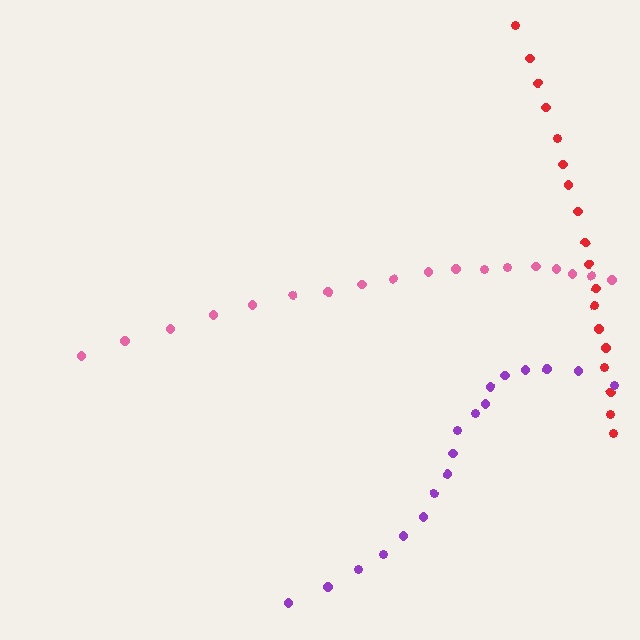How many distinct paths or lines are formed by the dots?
There are 3 distinct paths.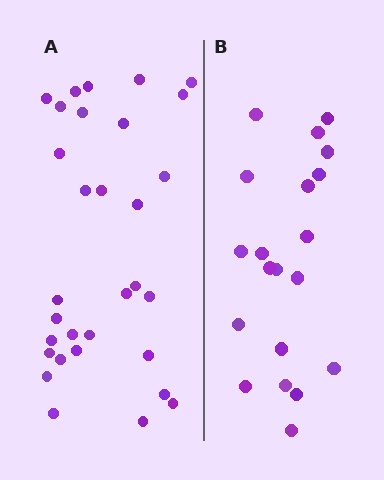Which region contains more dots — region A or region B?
Region A (the left region) has more dots.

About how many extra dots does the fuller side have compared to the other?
Region A has roughly 12 or so more dots than region B.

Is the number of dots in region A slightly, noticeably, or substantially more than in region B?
Region A has substantially more. The ratio is roughly 1.6 to 1.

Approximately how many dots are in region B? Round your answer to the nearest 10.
About 20 dots.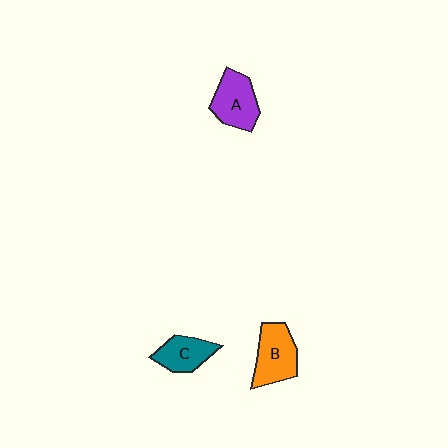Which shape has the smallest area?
Shape C (teal).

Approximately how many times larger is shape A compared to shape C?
Approximately 1.3 times.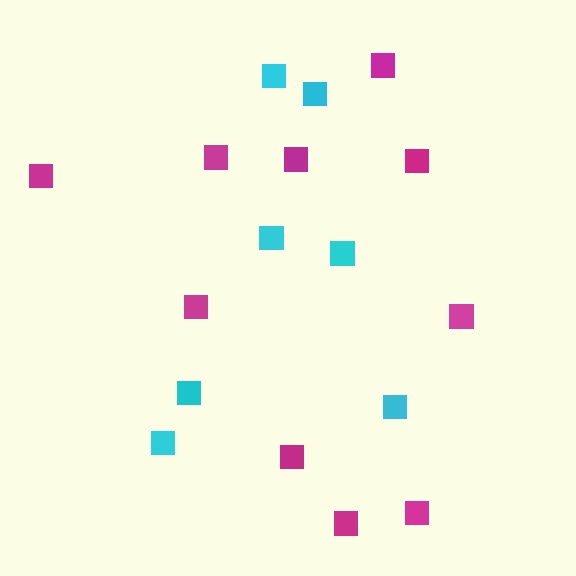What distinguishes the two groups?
There are 2 groups: one group of cyan squares (7) and one group of magenta squares (10).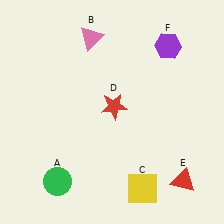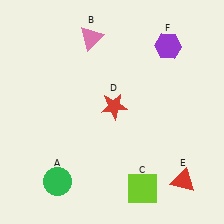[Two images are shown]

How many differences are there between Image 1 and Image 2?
There is 1 difference between the two images.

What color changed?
The square (C) changed from yellow in Image 1 to lime in Image 2.